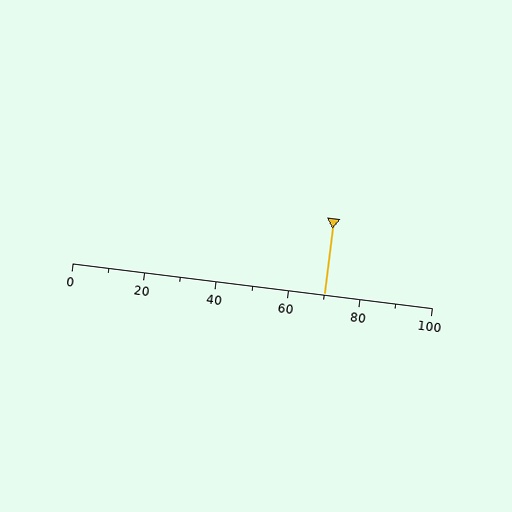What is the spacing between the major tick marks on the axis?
The major ticks are spaced 20 apart.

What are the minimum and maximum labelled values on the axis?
The axis runs from 0 to 100.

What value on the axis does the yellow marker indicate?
The marker indicates approximately 70.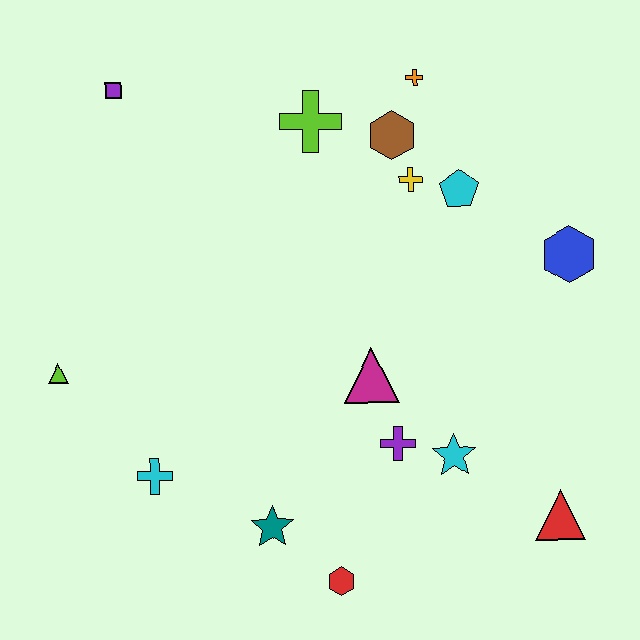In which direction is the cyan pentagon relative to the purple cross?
The cyan pentagon is above the purple cross.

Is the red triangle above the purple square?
No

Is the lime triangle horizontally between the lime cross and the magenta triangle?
No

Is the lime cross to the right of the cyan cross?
Yes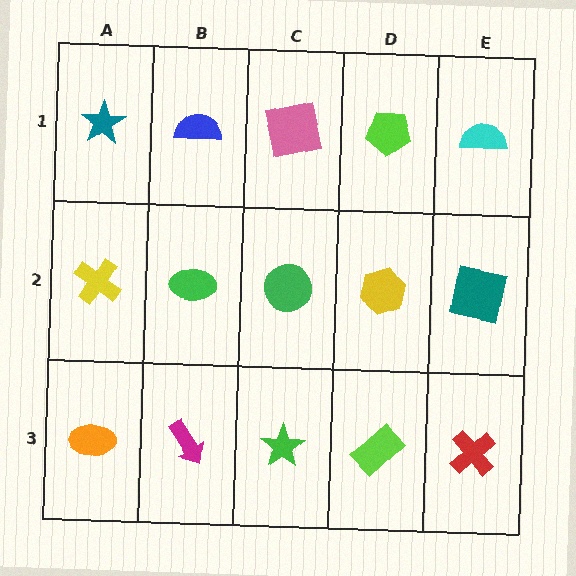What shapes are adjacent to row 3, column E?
A teal square (row 2, column E), a lime rectangle (row 3, column D).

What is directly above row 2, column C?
A pink square.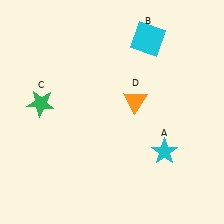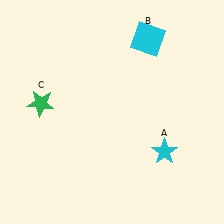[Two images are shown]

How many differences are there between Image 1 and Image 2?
There is 1 difference between the two images.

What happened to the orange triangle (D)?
The orange triangle (D) was removed in Image 2. It was in the top-right area of Image 1.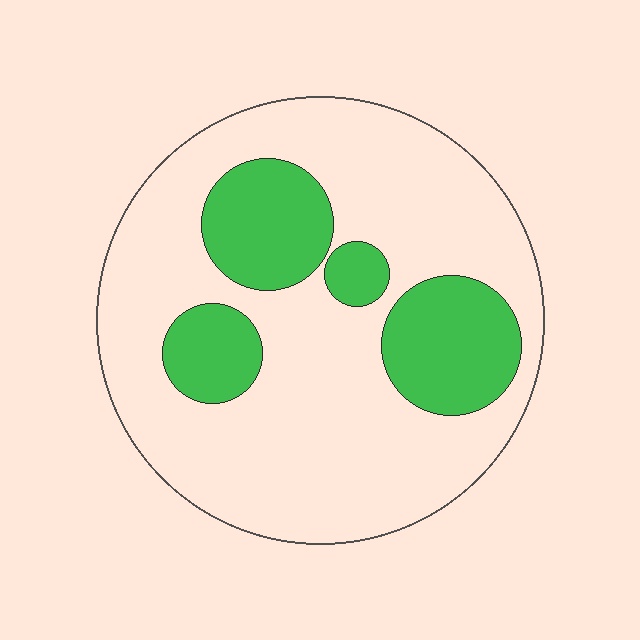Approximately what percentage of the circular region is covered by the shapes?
Approximately 25%.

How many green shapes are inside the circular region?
4.